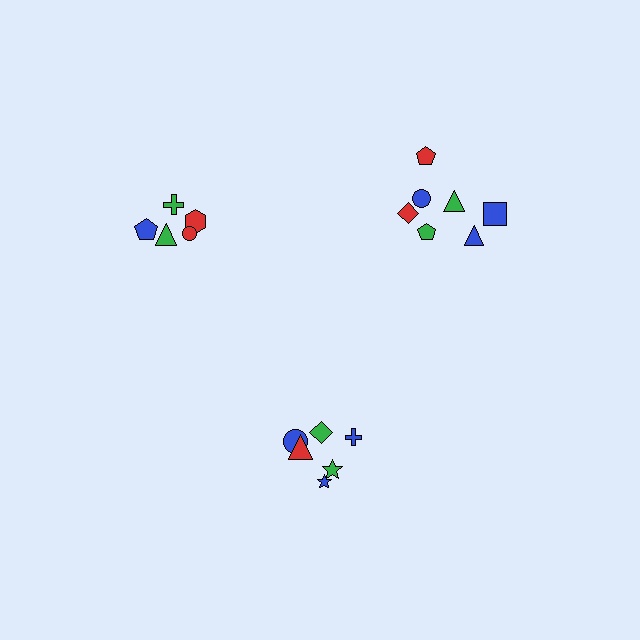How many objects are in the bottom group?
There are 6 objects.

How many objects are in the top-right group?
There are 7 objects.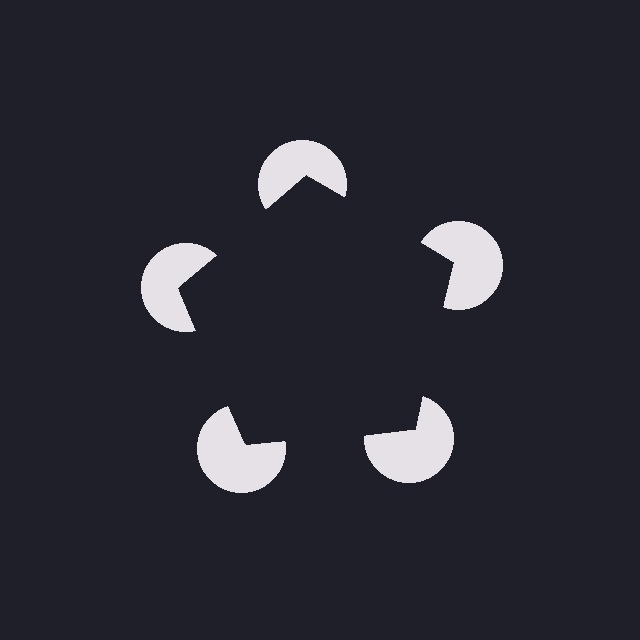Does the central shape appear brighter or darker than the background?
It typically appears slightly darker than the background, even though no actual brightness change is drawn.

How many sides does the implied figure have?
5 sides.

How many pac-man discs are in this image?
There are 5 — one at each vertex of the illusory pentagon.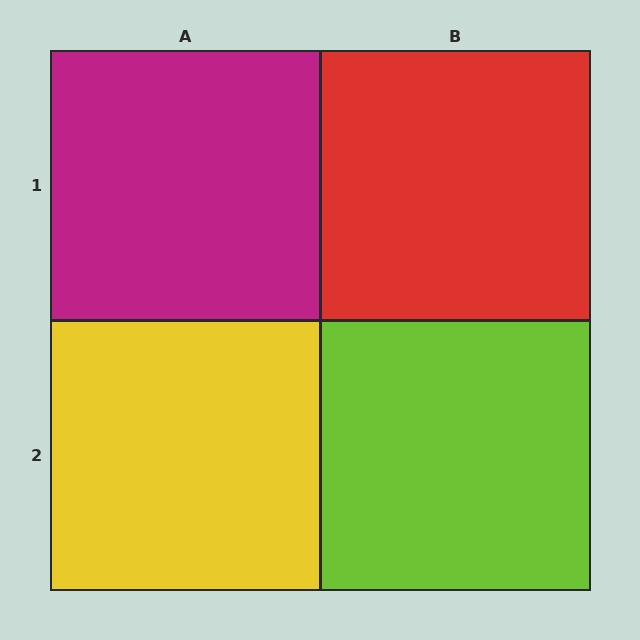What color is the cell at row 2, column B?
Lime.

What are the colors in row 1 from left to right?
Magenta, red.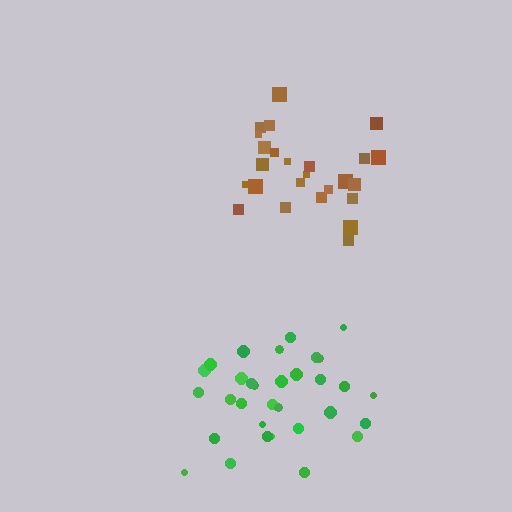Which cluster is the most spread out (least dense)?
Brown.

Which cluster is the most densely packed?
Green.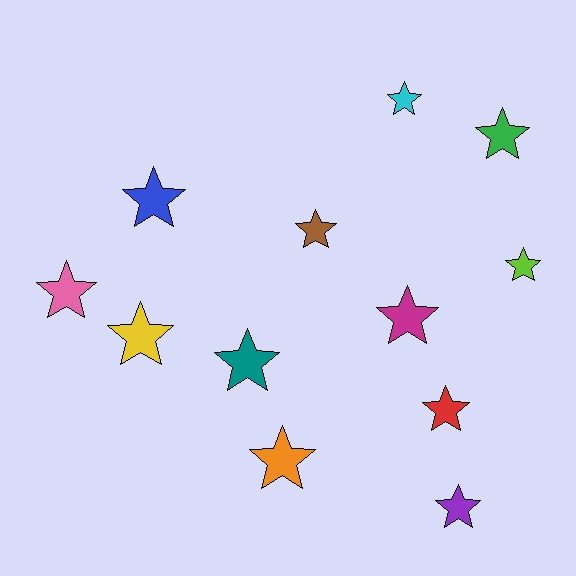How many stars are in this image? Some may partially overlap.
There are 12 stars.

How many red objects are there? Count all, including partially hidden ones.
There is 1 red object.